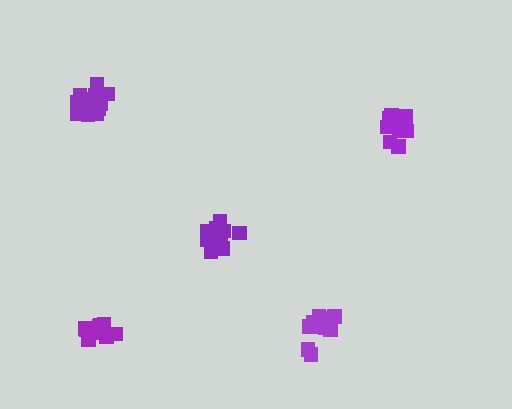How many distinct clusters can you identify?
There are 5 distinct clusters.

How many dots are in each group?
Group 1: 12 dots, Group 2: 16 dots, Group 3: 14 dots, Group 4: 11 dots, Group 5: 16 dots (69 total).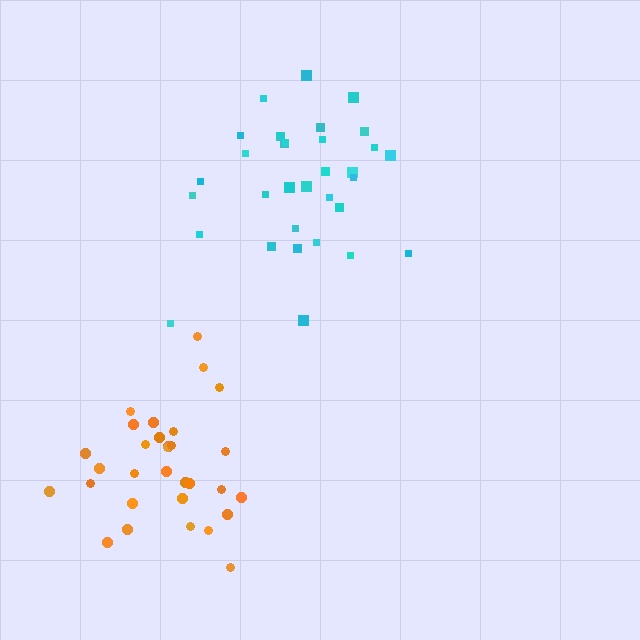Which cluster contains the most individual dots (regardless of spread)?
Cyan (32).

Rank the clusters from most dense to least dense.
orange, cyan.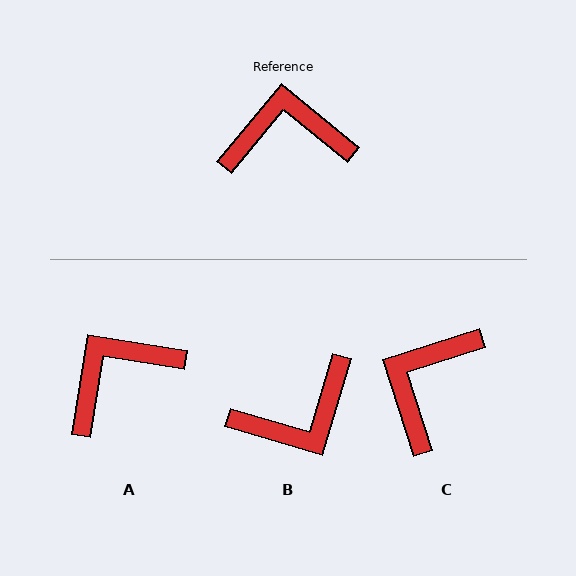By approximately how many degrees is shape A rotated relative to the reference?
Approximately 30 degrees counter-clockwise.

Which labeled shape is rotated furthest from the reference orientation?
B, about 157 degrees away.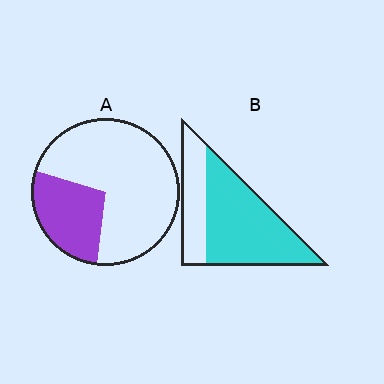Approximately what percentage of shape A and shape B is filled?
A is approximately 30% and B is approximately 70%.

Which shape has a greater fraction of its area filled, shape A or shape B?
Shape B.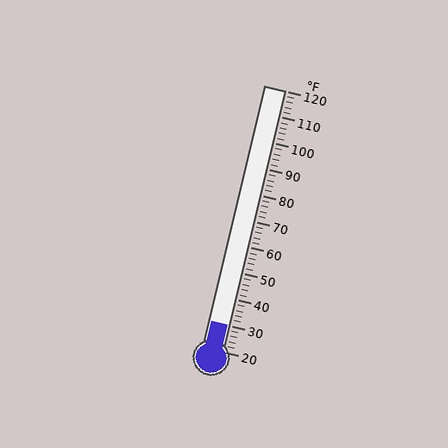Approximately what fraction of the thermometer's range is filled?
The thermometer is filled to approximately 10% of its range.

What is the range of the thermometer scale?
The thermometer scale ranges from 20°F to 120°F.